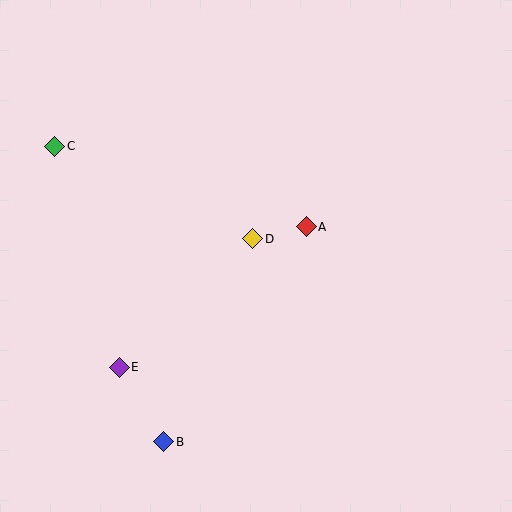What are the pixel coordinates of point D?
Point D is at (253, 239).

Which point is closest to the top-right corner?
Point A is closest to the top-right corner.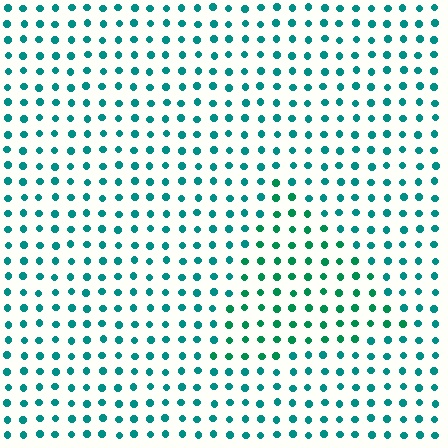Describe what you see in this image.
The image is filled with small teal elements in a uniform arrangement. A triangle-shaped region is visible where the elements are tinted to a slightly different hue, forming a subtle color boundary.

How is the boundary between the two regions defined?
The boundary is defined purely by a slight shift in hue (about 24 degrees). Spacing, size, and orientation are identical on both sides.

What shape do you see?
I see a triangle.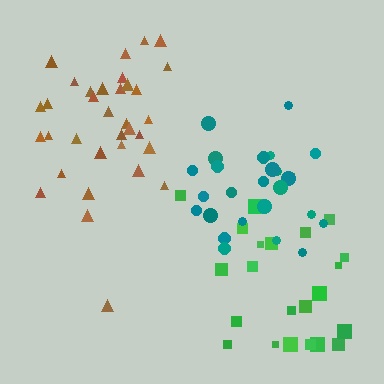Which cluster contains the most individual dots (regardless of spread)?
Brown (34).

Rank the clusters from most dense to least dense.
teal, brown, green.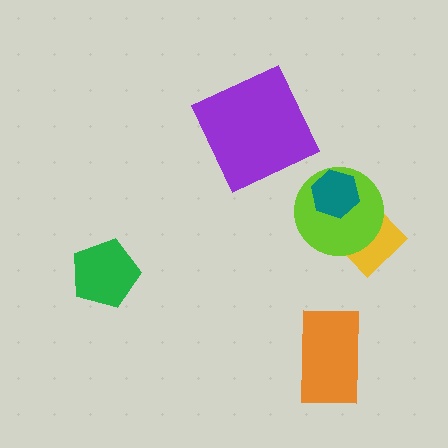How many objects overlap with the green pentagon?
0 objects overlap with the green pentagon.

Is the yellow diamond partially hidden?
Yes, it is partially covered by another shape.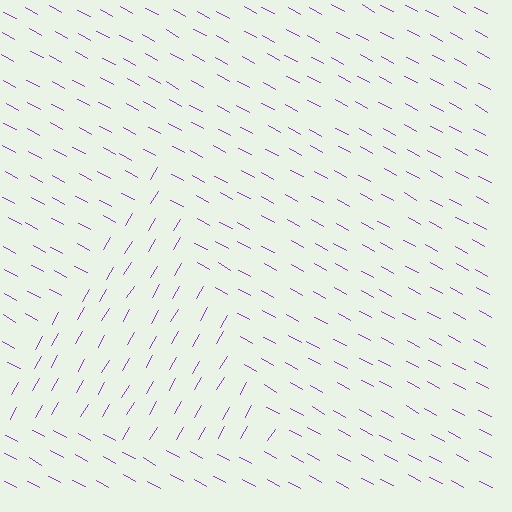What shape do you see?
I see a triangle.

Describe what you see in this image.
The image is filled with small purple line segments. A triangle region in the image has lines oriented differently from the surrounding lines, creating a visible texture boundary.